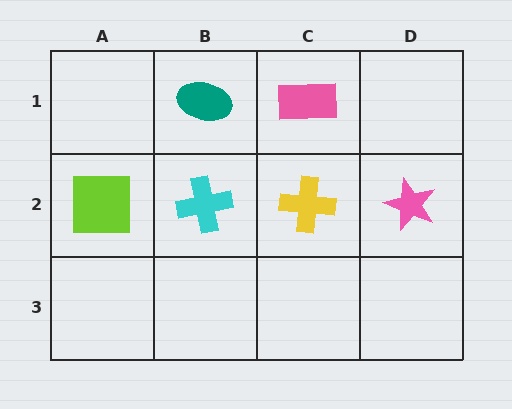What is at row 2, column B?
A cyan cross.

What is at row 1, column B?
A teal ellipse.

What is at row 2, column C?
A yellow cross.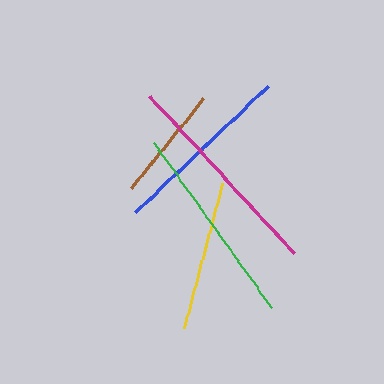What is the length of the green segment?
The green segment is approximately 204 pixels long.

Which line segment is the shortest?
The brown line is the shortest at approximately 116 pixels.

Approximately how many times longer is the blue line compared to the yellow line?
The blue line is approximately 1.2 times the length of the yellow line.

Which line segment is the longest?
The magenta line is the longest at approximately 213 pixels.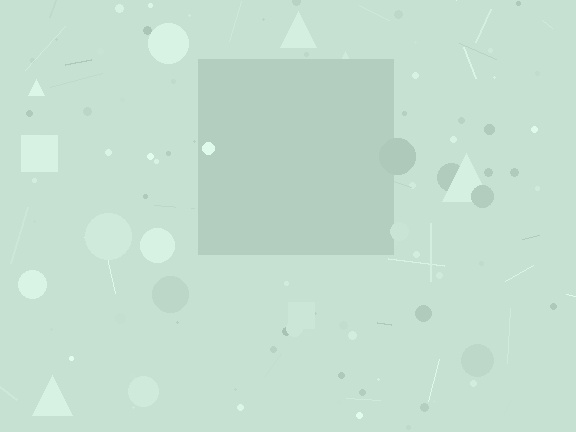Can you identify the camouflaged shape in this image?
The camouflaged shape is a square.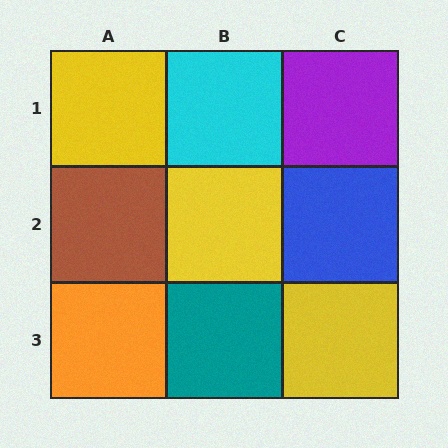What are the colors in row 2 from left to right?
Brown, yellow, blue.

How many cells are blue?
1 cell is blue.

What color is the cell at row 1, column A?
Yellow.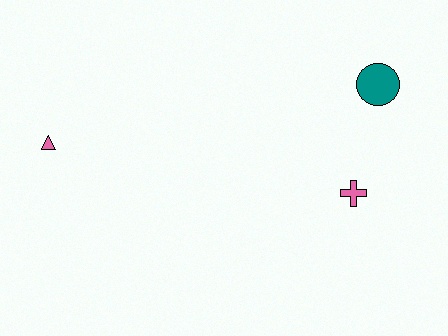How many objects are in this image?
There are 3 objects.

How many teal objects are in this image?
There is 1 teal object.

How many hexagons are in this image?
There are no hexagons.